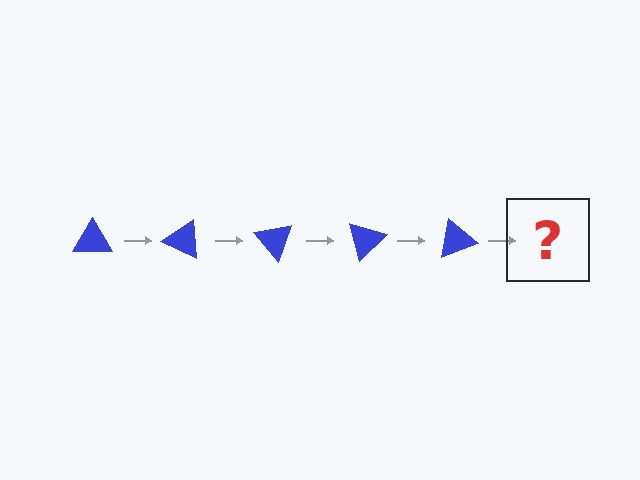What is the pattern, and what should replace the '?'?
The pattern is that the triangle rotates 25 degrees each step. The '?' should be a blue triangle rotated 125 degrees.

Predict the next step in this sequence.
The next step is a blue triangle rotated 125 degrees.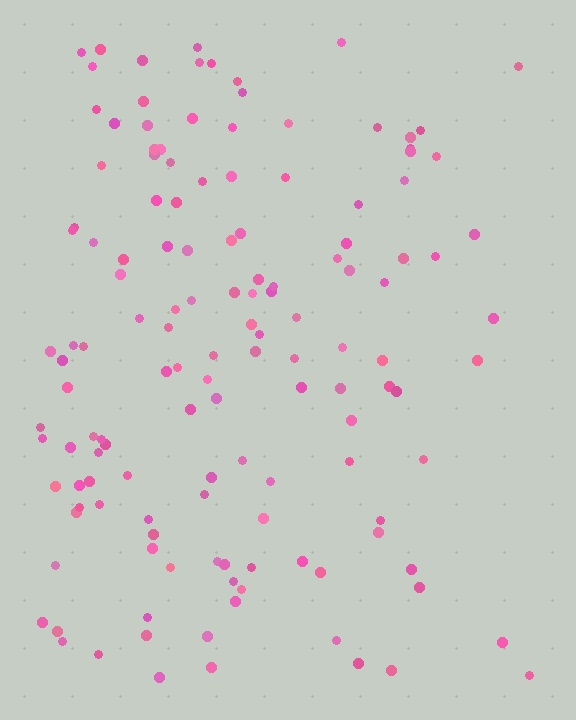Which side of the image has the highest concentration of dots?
The left.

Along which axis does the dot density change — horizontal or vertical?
Horizontal.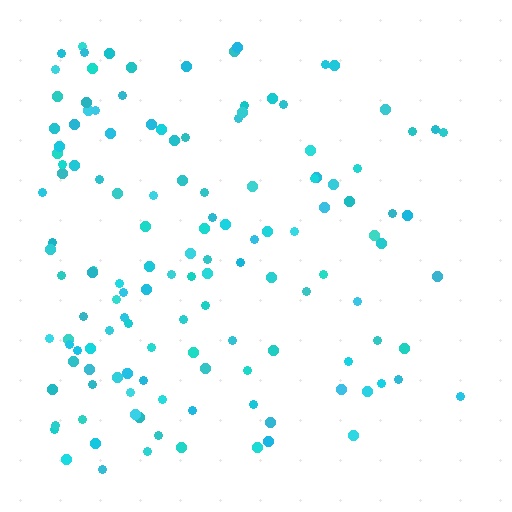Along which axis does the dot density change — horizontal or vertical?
Horizontal.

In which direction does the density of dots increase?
From right to left, with the left side densest.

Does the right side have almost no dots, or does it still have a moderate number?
Still a moderate number, just noticeably fewer than the left.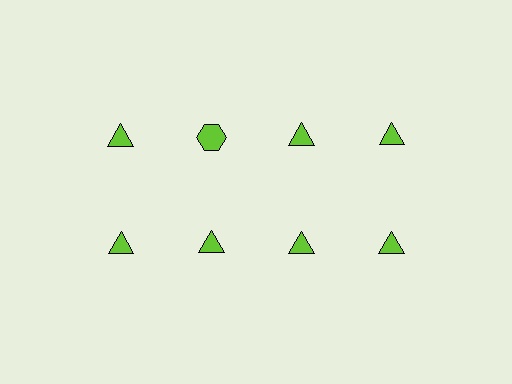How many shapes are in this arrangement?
There are 8 shapes arranged in a grid pattern.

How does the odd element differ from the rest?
It has a different shape: hexagon instead of triangle.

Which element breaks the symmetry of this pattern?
The lime hexagon in the top row, second from left column breaks the symmetry. All other shapes are lime triangles.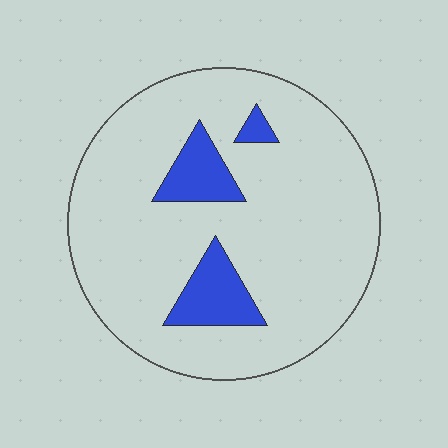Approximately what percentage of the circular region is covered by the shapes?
Approximately 15%.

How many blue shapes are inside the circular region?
3.